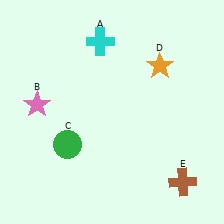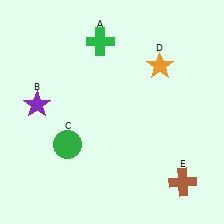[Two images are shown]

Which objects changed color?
A changed from cyan to green. B changed from pink to purple.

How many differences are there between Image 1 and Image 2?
There are 2 differences between the two images.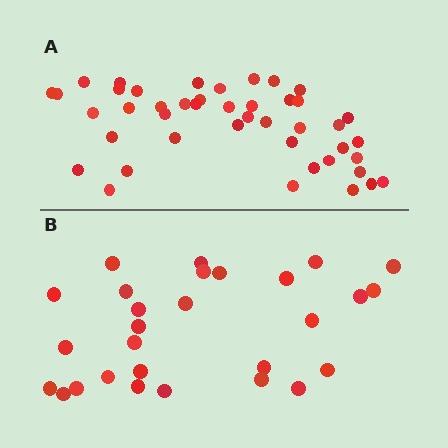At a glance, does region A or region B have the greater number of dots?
Region A (the top region) has more dots.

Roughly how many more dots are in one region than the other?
Region A has approximately 15 more dots than region B.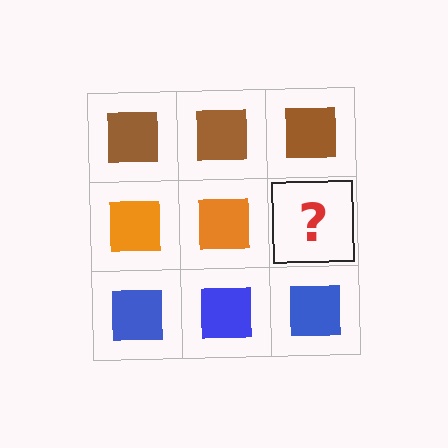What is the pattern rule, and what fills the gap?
The rule is that each row has a consistent color. The gap should be filled with an orange square.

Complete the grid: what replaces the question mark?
The question mark should be replaced with an orange square.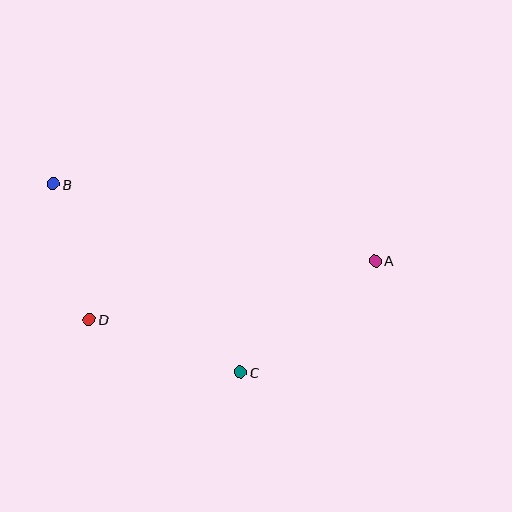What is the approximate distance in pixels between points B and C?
The distance between B and C is approximately 265 pixels.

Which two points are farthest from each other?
Points A and B are farthest from each other.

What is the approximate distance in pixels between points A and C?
The distance between A and C is approximately 175 pixels.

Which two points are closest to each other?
Points B and D are closest to each other.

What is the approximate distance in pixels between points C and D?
The distance between C and D is approximately 160 pixels.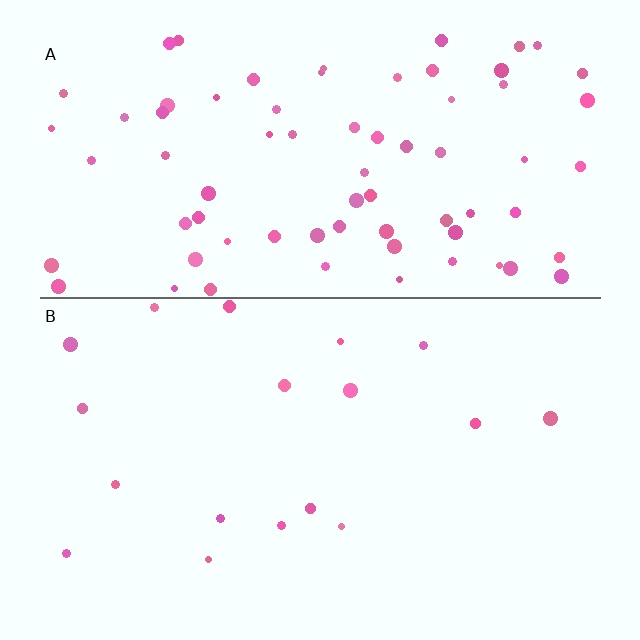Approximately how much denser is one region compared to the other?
Approximately 4.2× — region A over region B.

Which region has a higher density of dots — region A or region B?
A (the top).